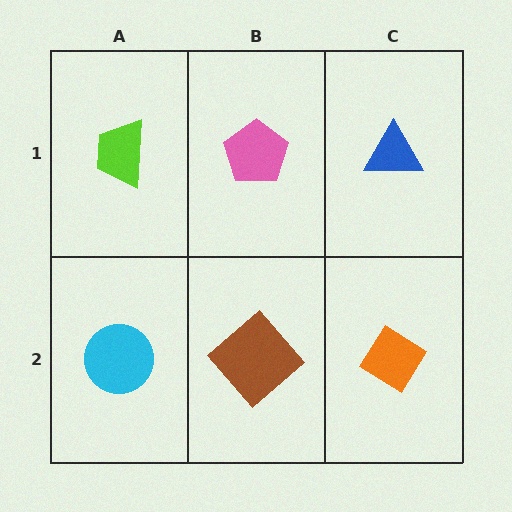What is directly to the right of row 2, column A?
A brown diamond.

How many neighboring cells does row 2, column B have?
3.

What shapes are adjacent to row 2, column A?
A lime trapezoid (row 1, column A), a brown diamond (row 2, column B).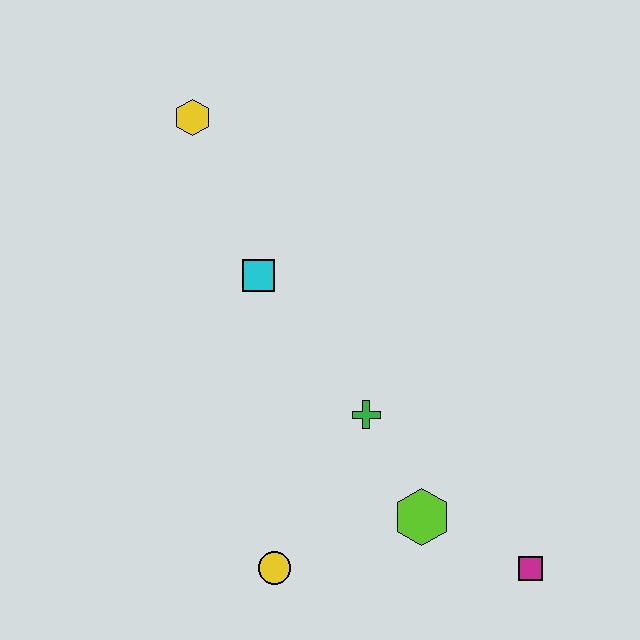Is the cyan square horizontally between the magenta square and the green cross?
No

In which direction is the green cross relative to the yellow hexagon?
The green cross is below the yellow hexagon.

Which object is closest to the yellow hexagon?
The cyan square is closest to the yellow hexagon.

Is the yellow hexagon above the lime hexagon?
Yes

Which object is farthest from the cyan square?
The magenta square is farthest from the cyan square.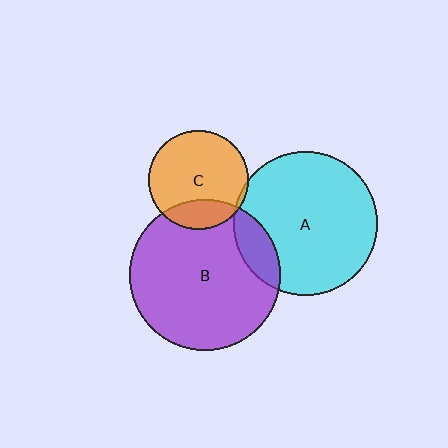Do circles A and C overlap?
Yes.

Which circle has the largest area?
Circle B (purple).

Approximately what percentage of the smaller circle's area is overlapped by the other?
Approximately 5%.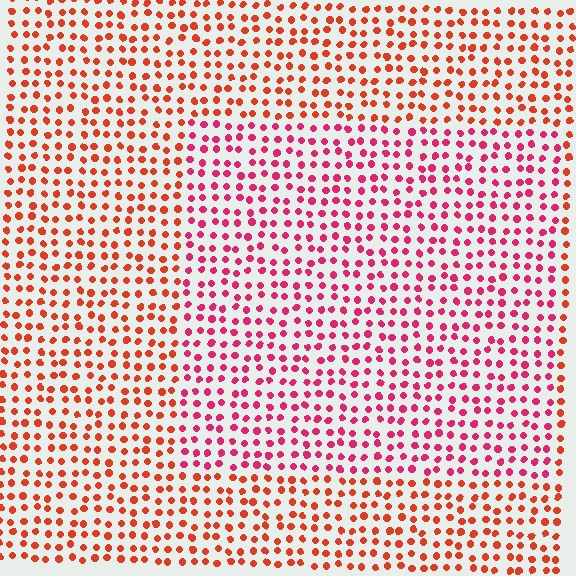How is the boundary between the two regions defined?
The boundary is defined purely by a slight shift in hue (about 33 degrees). Spacing, size, and orientation are identical on both sides.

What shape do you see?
I see a rectangle.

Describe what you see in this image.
The image is filled with small red elements in a uniform arrangement. A rectangle-shaped region is visible where the elements are tinted to a slightly different hue, forming a subtle color boundary.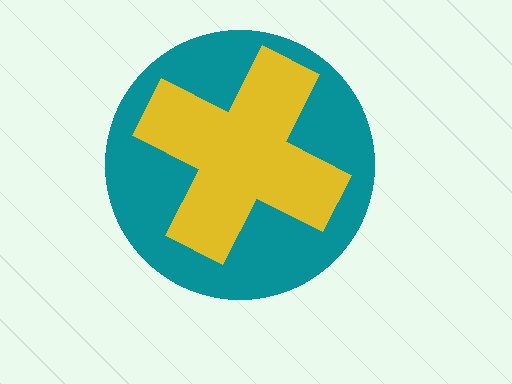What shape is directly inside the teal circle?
The yellow cross.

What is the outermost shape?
The teal circle.